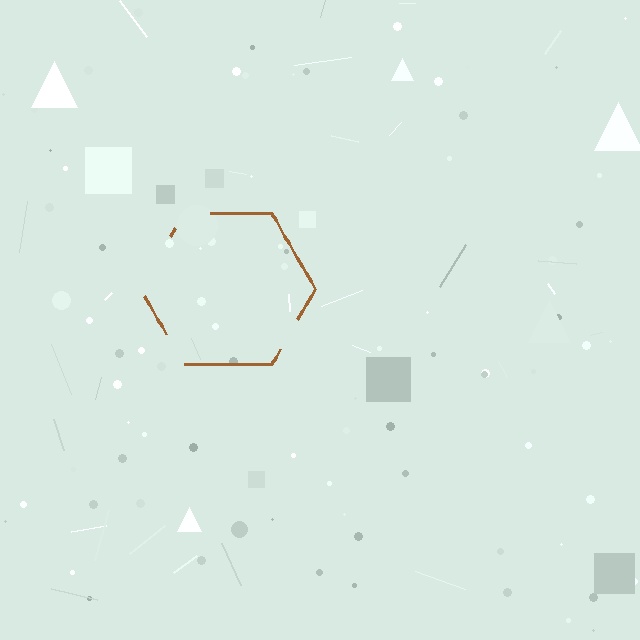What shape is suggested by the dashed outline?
The dashed outline suggests a hexagon.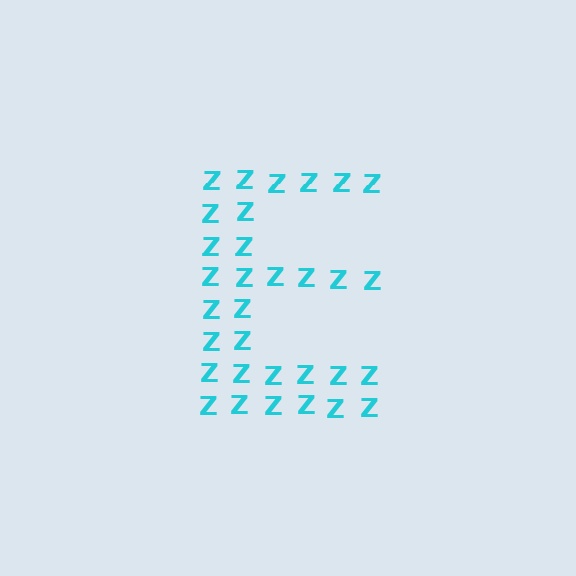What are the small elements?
The small elements are letter Z's.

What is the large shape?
The large shape is the letter E.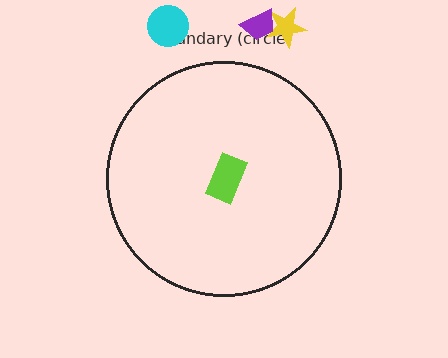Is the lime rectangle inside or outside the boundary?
Inside.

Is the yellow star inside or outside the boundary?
Outside.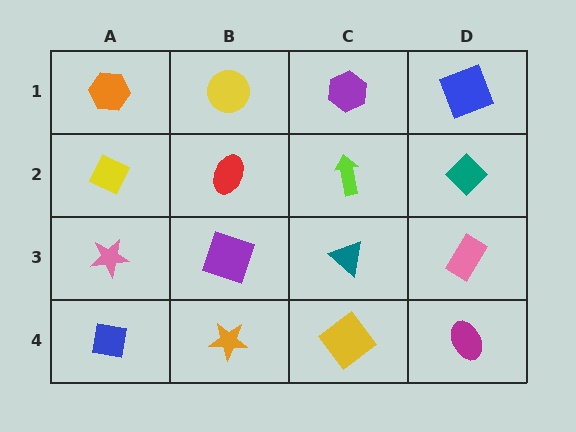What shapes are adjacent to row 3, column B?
A red ellipse (row 2, column B), an orange star (row 4, column B), a pink star (row 3, column A), a teal triangle (row 3, column C).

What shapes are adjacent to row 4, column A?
A pink star (row 3, column A), an orange star (row 4, column B).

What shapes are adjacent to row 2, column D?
A blue square (row 1, column D), a pink rectangle (row 3, column D), a lime arrow (row 2, column C).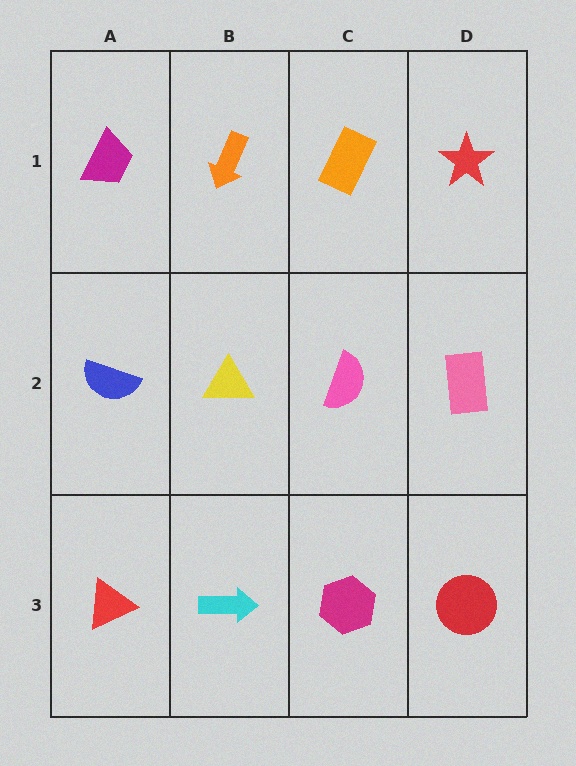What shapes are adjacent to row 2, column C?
An orange rectangle (row 1, column C), a magenta hexagon (row 3, column C), a yellow triangle (row 2, column B), a pink rectangle (row 2, column D).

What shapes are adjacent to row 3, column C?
A pink semicircle (row 2, column C), a cyan arrow (row 3, column B), a red circle (row 3, column D).